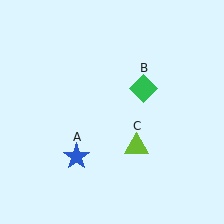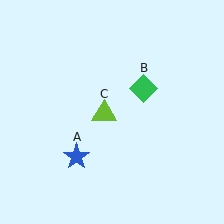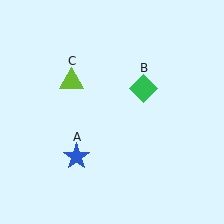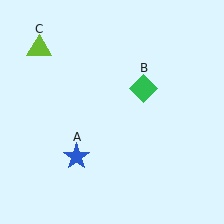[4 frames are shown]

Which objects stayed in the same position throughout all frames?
Blue star (object A) and green diamond (object B) remained stationary.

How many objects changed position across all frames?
1 object changed position: lime triangle (object C).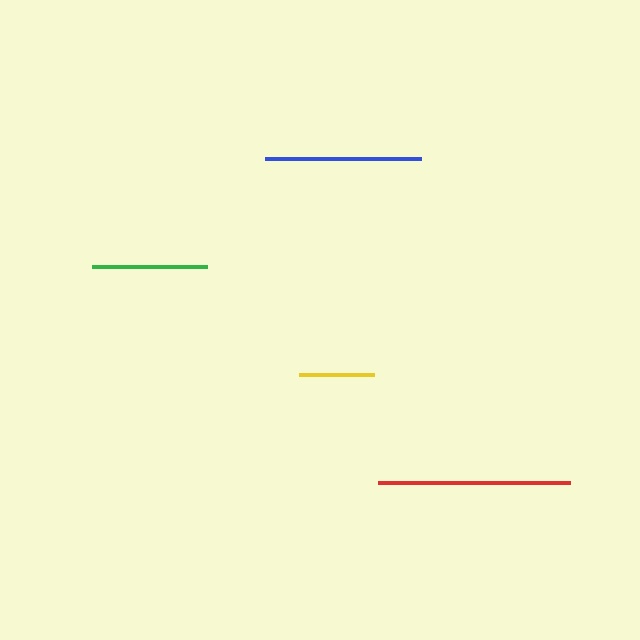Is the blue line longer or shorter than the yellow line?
The blue line is longer than the yellow line.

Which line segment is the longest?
The red line is the longest at approximately 192 pixels.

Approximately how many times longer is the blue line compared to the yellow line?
The blue line is approximately 2.1 times the length of the yellow line.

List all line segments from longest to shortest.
From longest to shortest: red, blue, green, yellow.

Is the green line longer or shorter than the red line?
The red line is longer than the green line.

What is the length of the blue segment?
The blue segment is approximately 156 pixels long.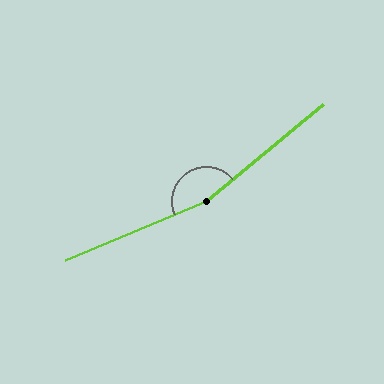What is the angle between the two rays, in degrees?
Approximately 163 degrees.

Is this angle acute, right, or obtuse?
It is obtuse.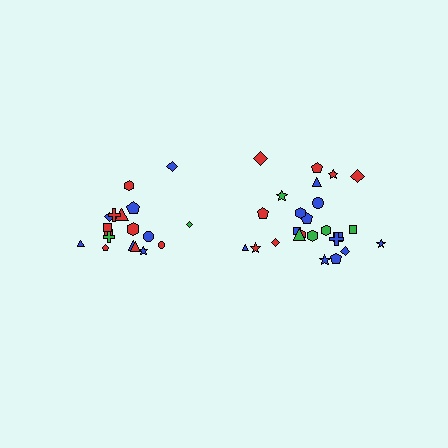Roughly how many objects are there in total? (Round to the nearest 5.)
Roughly 45 objects in total.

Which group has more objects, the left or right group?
The right group.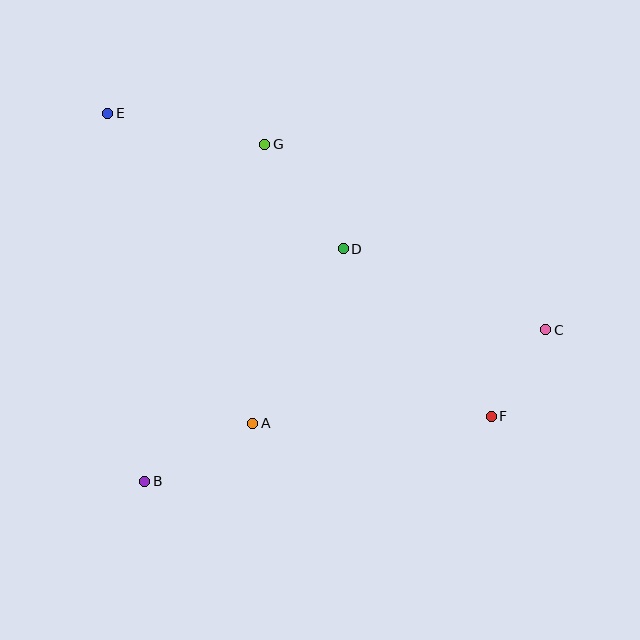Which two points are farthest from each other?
Points E and F are farthest from each other.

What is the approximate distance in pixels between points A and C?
The distance between A and C is approximately 308 pixels.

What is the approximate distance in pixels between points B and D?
The distance between B and D is approximately 306 pixels.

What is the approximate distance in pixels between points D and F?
The distance between D and F is approximately 223 pixels.